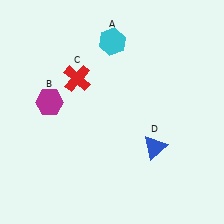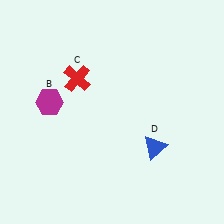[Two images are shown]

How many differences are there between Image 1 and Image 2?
There is 1 difference between the two images.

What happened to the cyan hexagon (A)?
The cyan hexagon (A) was removed in Image 2. It was in the top-right area of Image 1.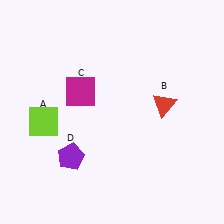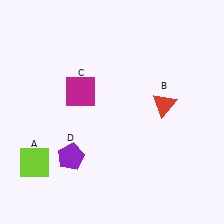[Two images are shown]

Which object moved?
The lime square (A) moved down.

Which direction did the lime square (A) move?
The lime square (A) moved down.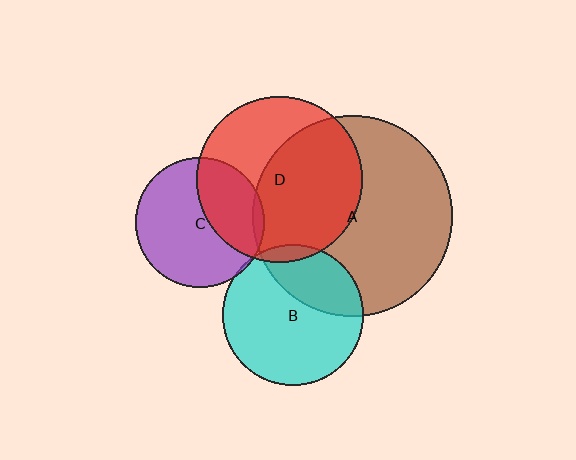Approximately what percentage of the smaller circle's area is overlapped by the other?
Approximately 5%.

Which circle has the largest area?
Circle A (brown).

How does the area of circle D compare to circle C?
Approximately 1.6 times.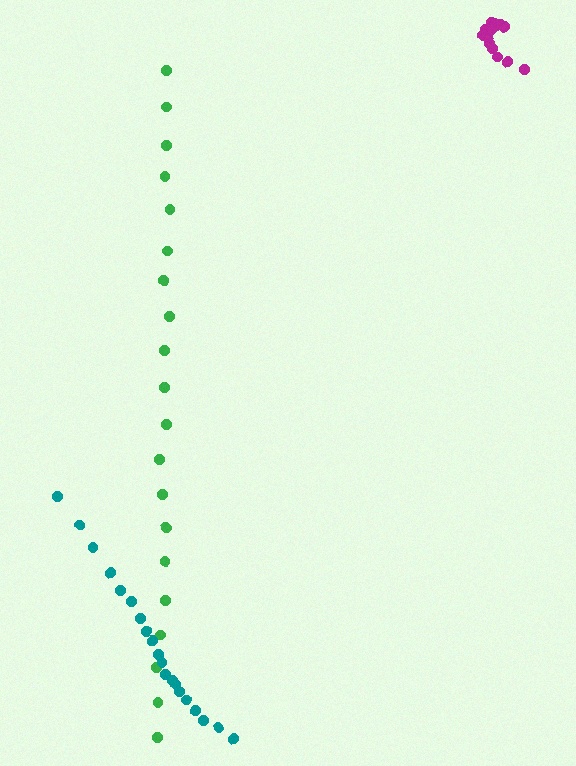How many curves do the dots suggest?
There are 3 distinct paths.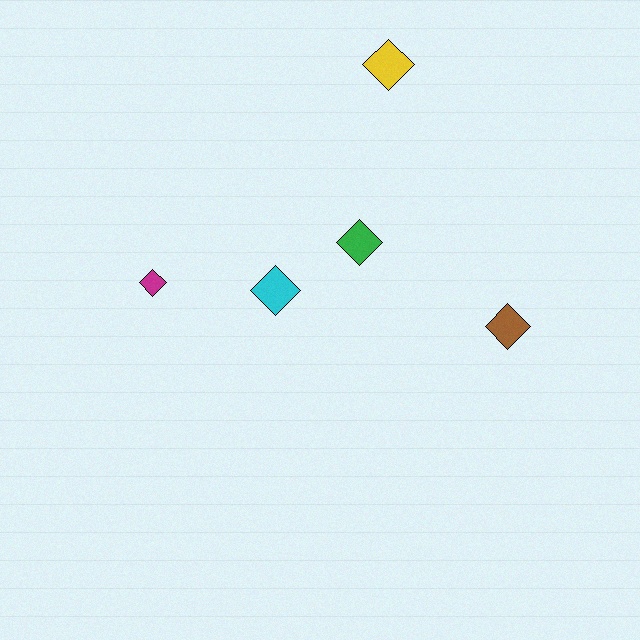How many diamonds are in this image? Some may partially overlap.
There are 5 diamonds.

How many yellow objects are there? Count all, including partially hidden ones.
There is 1 yellow object.